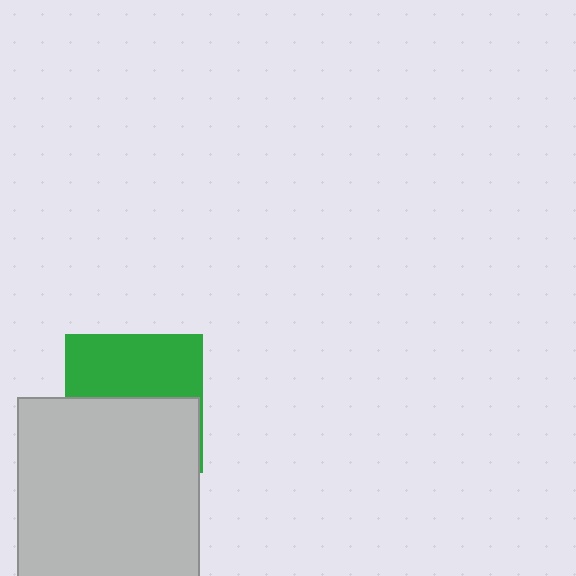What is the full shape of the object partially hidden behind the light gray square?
The partially hidden object is a green square.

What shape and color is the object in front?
The object in front is a light gray square.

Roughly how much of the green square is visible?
About half of it is visible (roughly 47%).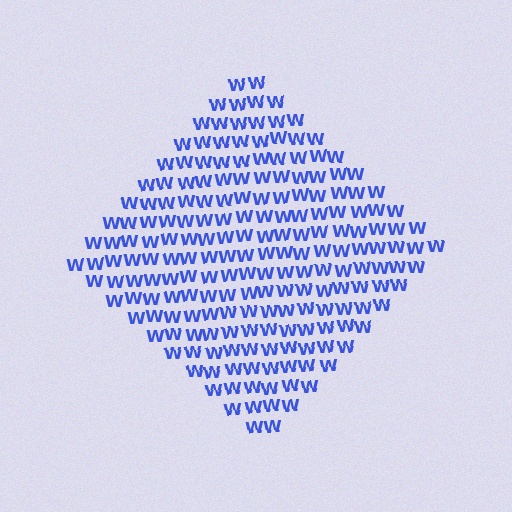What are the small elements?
The small elements are letter W's.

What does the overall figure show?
The overall figure shows a diamond.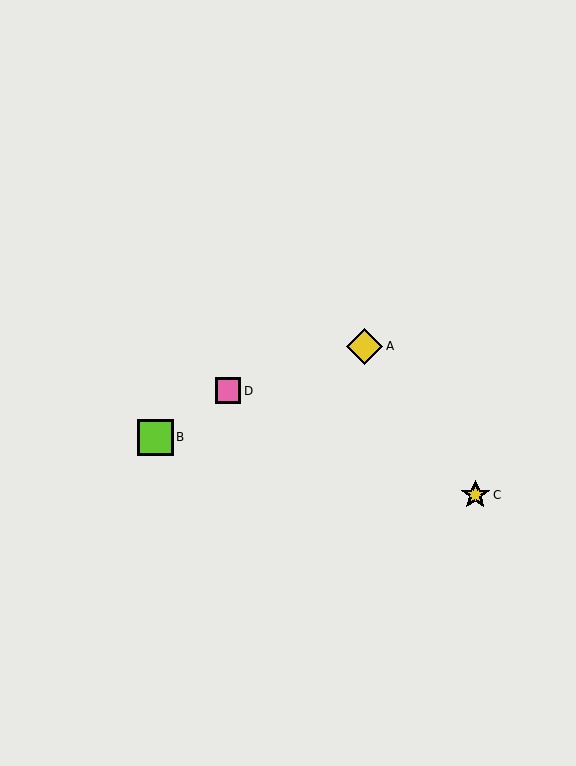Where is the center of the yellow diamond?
The center of the yellow diamond is at (365, 346).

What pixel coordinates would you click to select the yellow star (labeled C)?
Click at (475, 495) to select the yellow star C.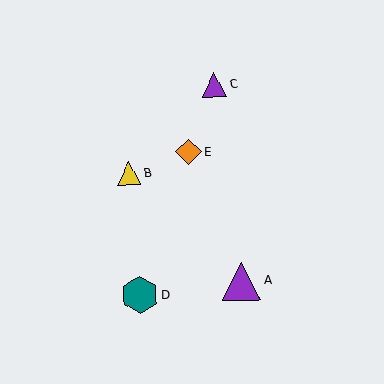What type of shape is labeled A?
Shape A is a purple triangle.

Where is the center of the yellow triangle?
The center of the yellow triangle is at (129, 173).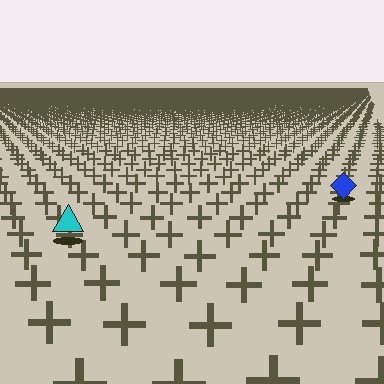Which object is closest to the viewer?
The cyan triangle is closest. The texture marks near it are larger and more spread out.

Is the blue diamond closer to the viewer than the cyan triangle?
No. The cyan triangle is closer — you can tell from the texture gradient: the ground texture is coarser near it.